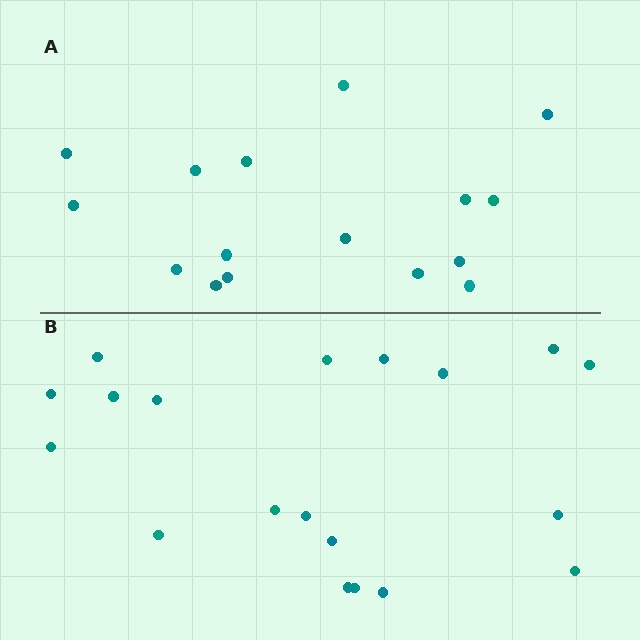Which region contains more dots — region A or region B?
Region B (the bottom region) has more dots.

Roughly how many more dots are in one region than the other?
Region B has just a few more — roughly 2 or 3 more dots than region A.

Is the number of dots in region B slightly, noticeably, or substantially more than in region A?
Region B has only slightly more — the two regions are fairly close. The ratio is roughly 1.2 to 1.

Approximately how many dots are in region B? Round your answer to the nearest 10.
About 20 dots. (The exact count is 19, which rounds to 20.)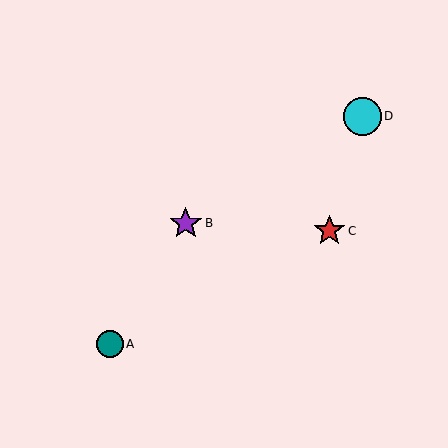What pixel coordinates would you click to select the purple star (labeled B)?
Click at (186, 223) to select the purple star B.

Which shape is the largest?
The cyan circle (labeled D) is the largest.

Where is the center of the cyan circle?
The center of the cyan circle is at (363, 116).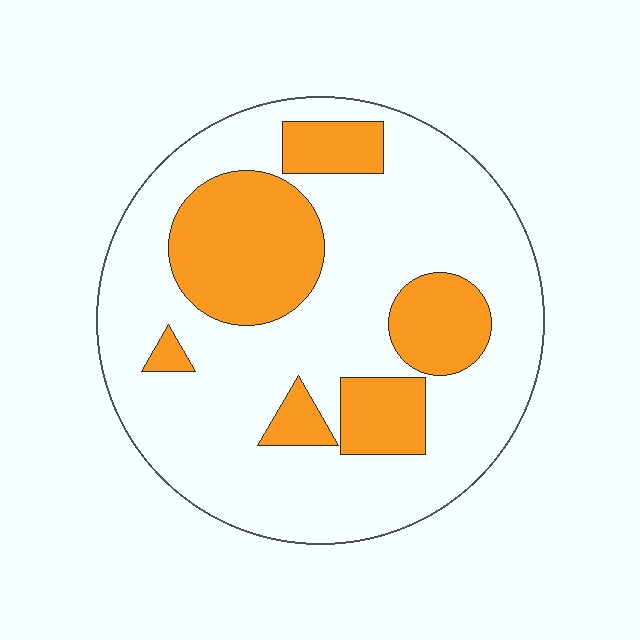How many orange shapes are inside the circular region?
6.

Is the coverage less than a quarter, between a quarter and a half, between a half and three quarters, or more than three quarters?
Between a quarter and a half.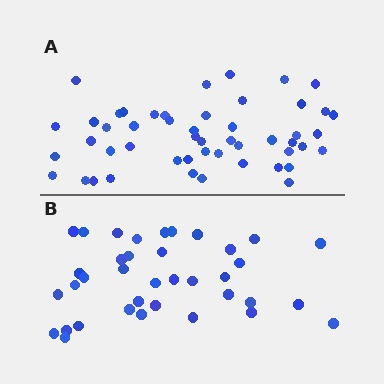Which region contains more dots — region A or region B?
Region A (the top region) has more dots.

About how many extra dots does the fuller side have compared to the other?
Region A has approximately 15 more dots than region B.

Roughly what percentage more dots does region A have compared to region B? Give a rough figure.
About 35% more.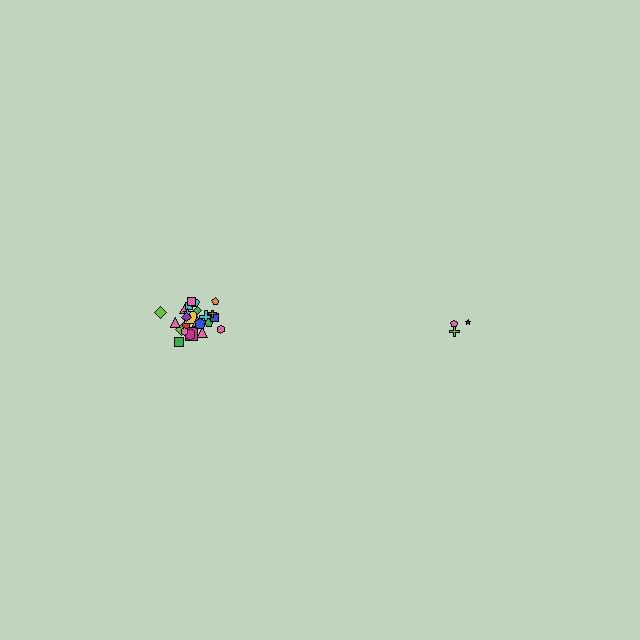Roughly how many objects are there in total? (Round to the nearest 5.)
Roughly 30 objects in total.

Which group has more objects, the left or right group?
The left group.